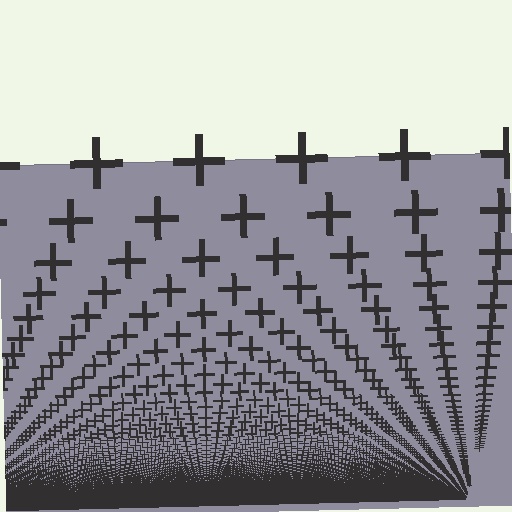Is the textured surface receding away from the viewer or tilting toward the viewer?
The surface appears to tilt toward the viewer. Texture elements get larger and sparser toward the top.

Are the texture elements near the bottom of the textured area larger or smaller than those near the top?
Smaller. The gradient is inverted — elements near the bottom are smaller and denser.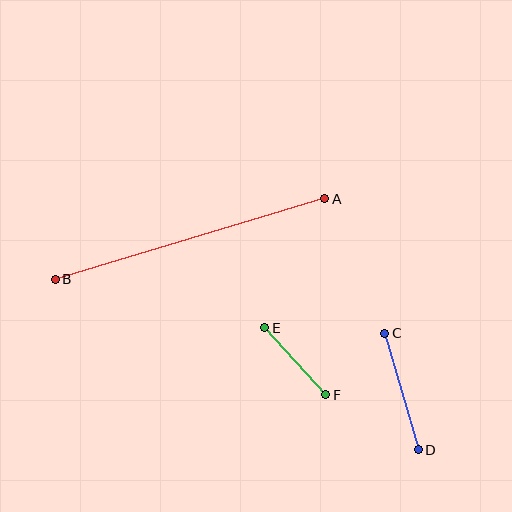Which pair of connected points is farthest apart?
Points A and B are farthest apart.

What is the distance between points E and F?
The distance is approximately 90 pixels.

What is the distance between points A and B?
The distance is approximately 281 pixels.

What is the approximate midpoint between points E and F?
The midpoint is at approximately (295, 361) pixels.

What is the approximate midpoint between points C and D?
The midpoint is at approximately (402, 391) pixels.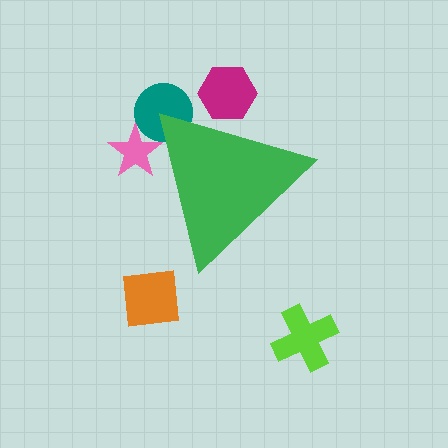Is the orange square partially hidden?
No, the orange square is fully visible.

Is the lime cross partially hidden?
No, the lime cross is fully visible.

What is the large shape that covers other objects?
A green triangle.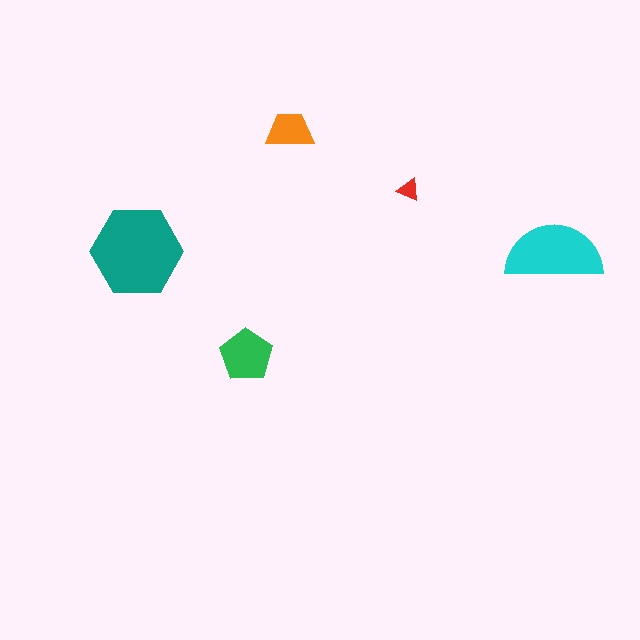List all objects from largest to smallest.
The teal hexagon, the cyan semicircle, the green pentagon, the orange trapezoid, the red triangle.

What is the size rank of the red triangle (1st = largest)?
5th.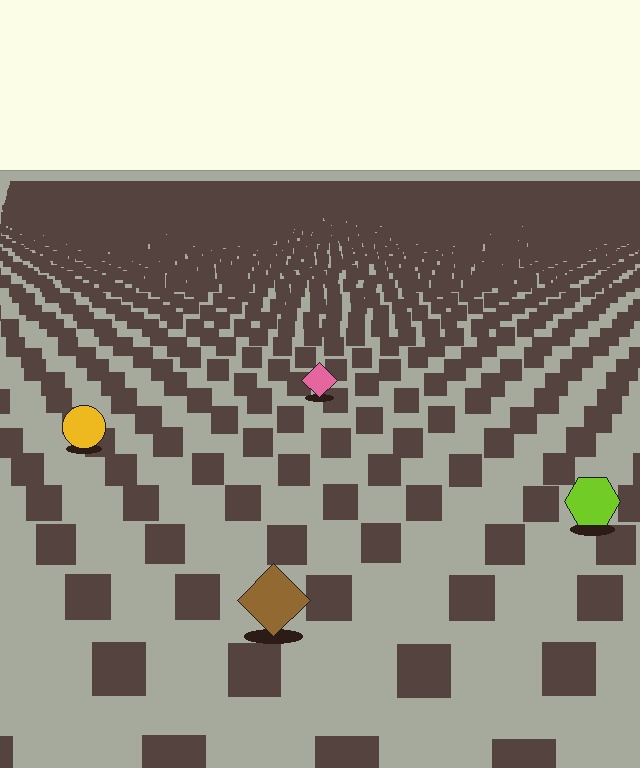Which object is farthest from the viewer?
The pink diamond is farthest from the viewer. It appears smaller and the ground texture around it is denser.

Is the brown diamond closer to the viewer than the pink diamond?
Yes. The brown diamond is closer — you can tell from the texture gradient: the ground texture is coarser near it.